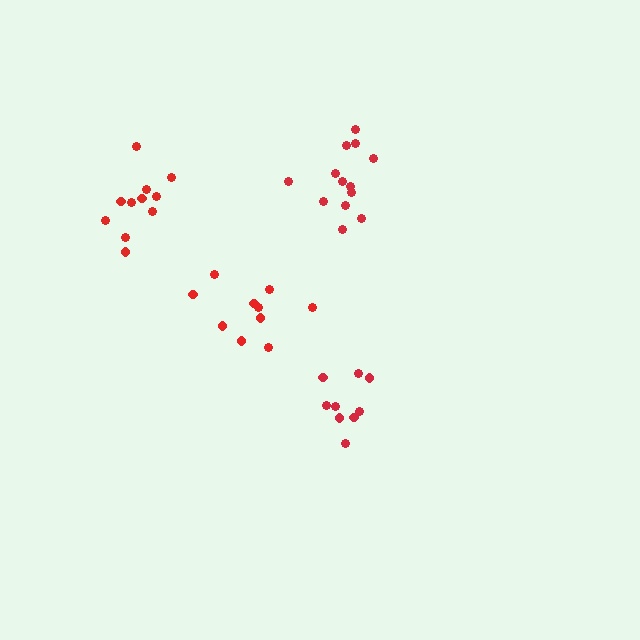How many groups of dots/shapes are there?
There are 4 groups.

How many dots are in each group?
Group 1: 13 dots, Group 2: 11 dots, Group 3: 9 dots, Group 4: 10 dots (43 total).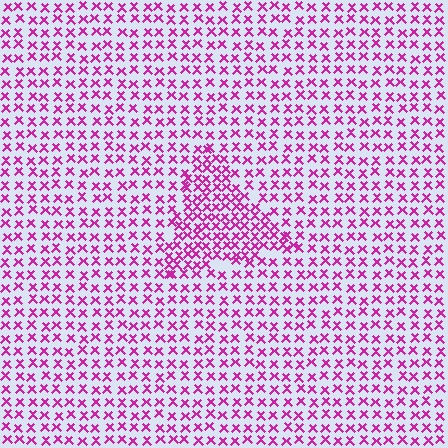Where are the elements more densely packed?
The elements are more densely packed inside the triangle boundary.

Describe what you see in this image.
The image contains small magenta elements arranged at two different densities. A triangle-shaped region is visible where the elements are more densely packed than the surrounding area.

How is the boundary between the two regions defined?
The boundary is defined by a change in element density (approximately 1.8x ratio). All elements are the same color, size, and shape.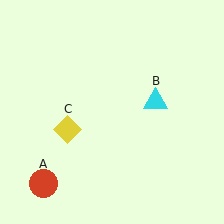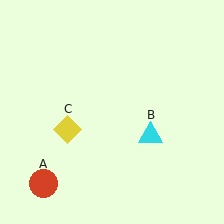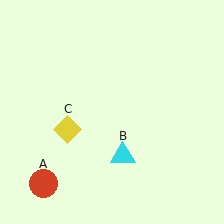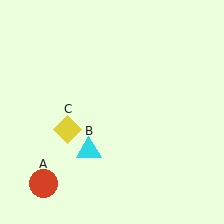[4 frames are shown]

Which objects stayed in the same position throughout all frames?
Red circle (object A) and yellow diamond (object C) remained stationary.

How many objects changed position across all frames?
1 object changed position: cyan triangle (object B).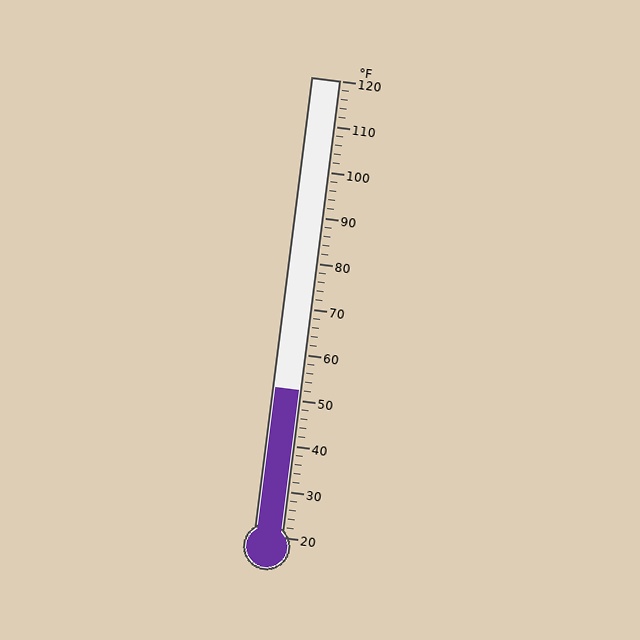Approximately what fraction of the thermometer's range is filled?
The thermometer is filled to approximately 30% of its range.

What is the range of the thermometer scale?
The thermometer scale ranges from 20°F to 120°F.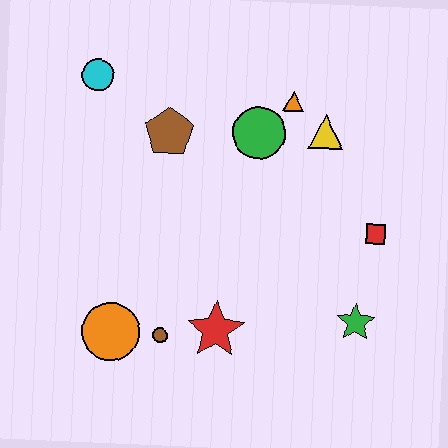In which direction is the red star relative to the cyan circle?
The red star is below the cyan circle.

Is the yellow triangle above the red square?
Yes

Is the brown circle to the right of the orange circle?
Yes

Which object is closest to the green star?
The red square is closest to the green star.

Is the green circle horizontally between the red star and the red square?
Yes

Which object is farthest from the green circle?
The orange circle is farthest from the green circle.